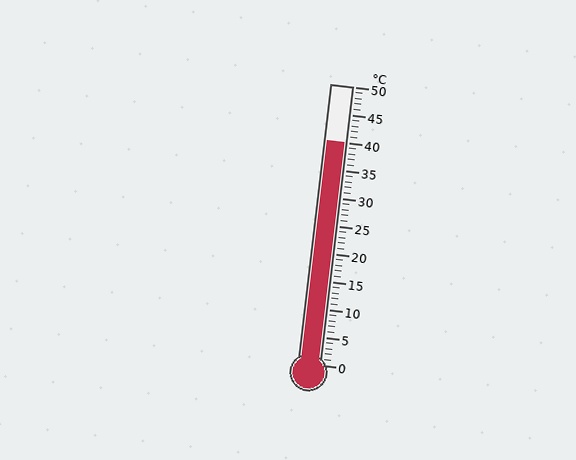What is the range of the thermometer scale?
The thermometer scale ranges from 0°C to 50°C.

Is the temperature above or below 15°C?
The temperature is above 15°C.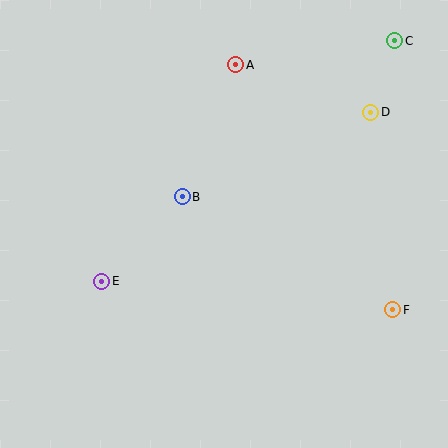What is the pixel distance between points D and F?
The distance between D and F is 199 pixels.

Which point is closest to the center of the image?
Point B at (182, 197) is closest to the center.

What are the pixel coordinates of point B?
Point B is at (182, 197).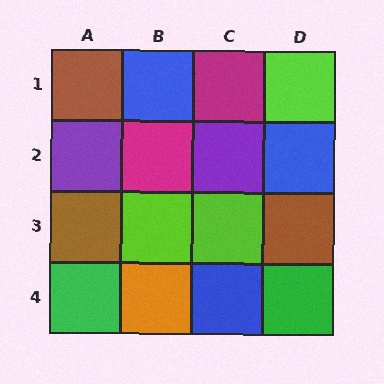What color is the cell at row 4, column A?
Green.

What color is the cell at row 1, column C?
Magenta.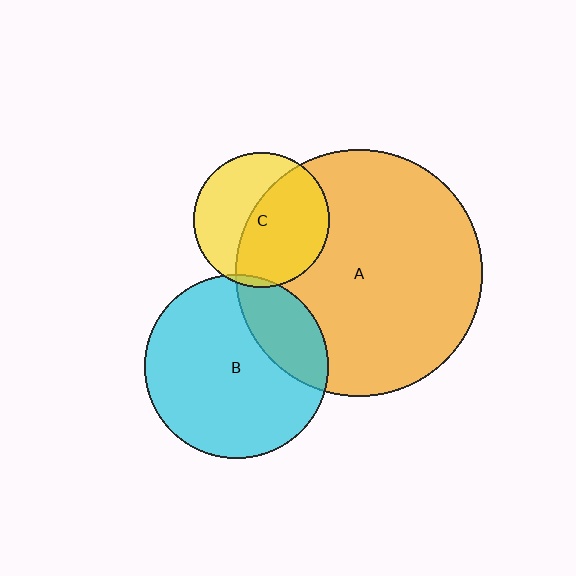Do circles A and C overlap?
Yes.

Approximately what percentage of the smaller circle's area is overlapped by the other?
Approximately 55%.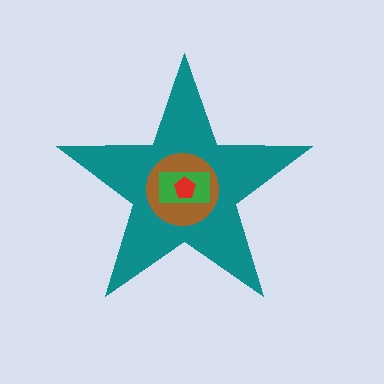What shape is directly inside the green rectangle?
The red pentagon.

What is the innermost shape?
The red pentagon.